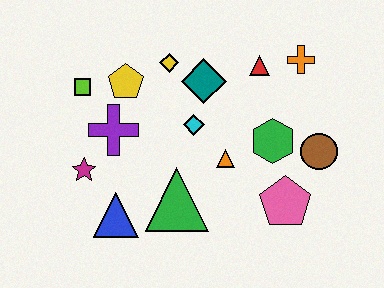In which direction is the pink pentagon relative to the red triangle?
The pink pentagon is below the red triangle.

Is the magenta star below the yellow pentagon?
Yes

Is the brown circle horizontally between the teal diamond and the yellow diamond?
No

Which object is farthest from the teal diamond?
The blue triangle is farthest from the teal diamond.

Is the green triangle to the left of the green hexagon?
Yes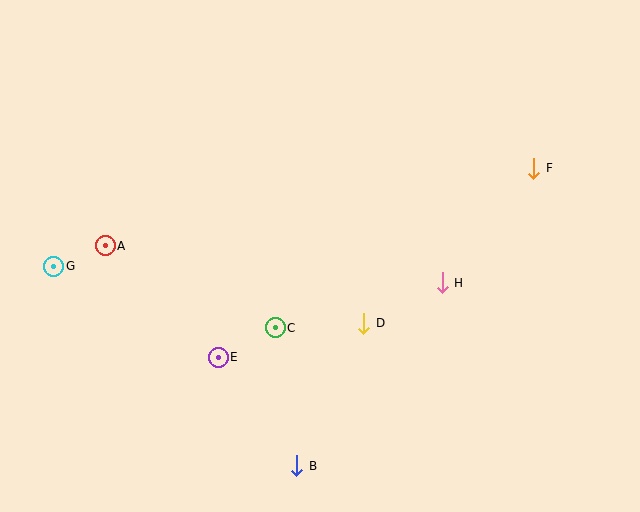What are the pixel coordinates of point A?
Point A is at (105, 246).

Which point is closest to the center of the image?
Point D at (364, 323) is closest to the center.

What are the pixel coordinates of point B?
Point B is at (297, 466).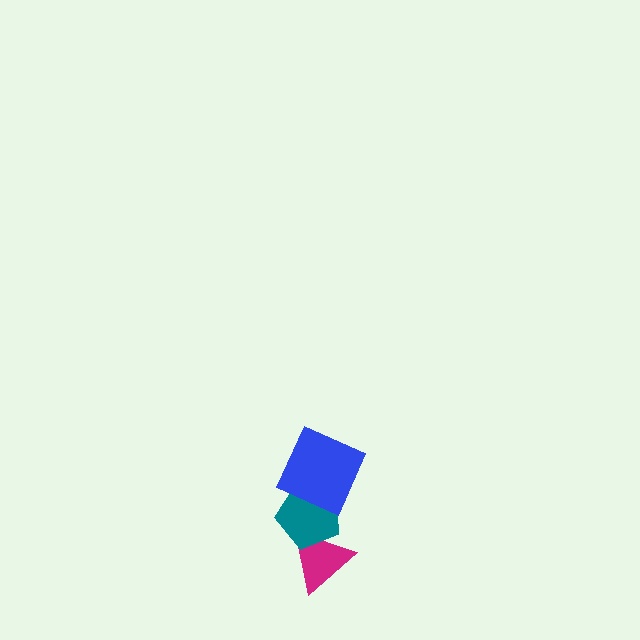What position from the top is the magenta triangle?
The magenta triangle is 3rd from the top.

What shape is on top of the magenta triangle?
The teal pentagon is on top of the magenta triangle.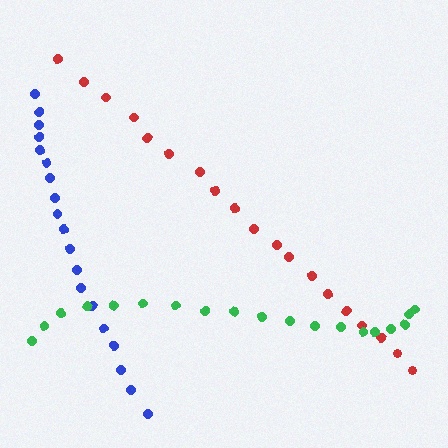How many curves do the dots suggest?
There are 3 distinct paths.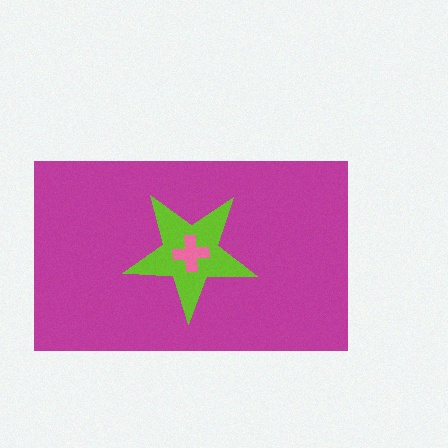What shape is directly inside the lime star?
The pink cross.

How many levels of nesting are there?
3.